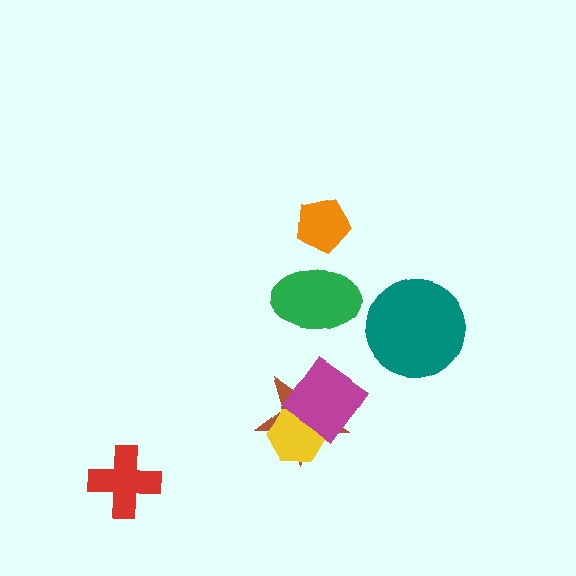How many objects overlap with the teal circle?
0 objects overlap with the teal circle.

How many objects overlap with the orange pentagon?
0 objects overlap with the orange pentagon.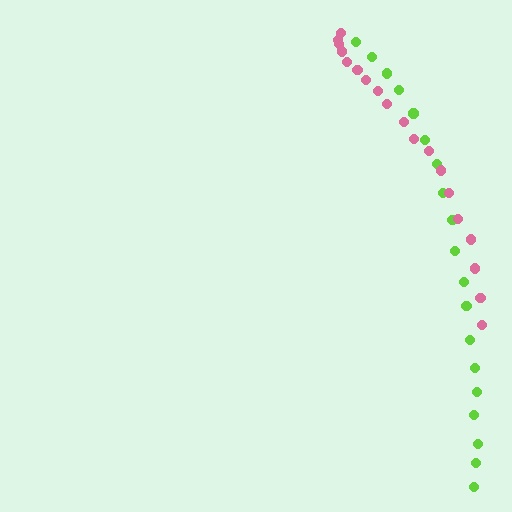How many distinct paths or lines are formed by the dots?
There are 2 distinct paths.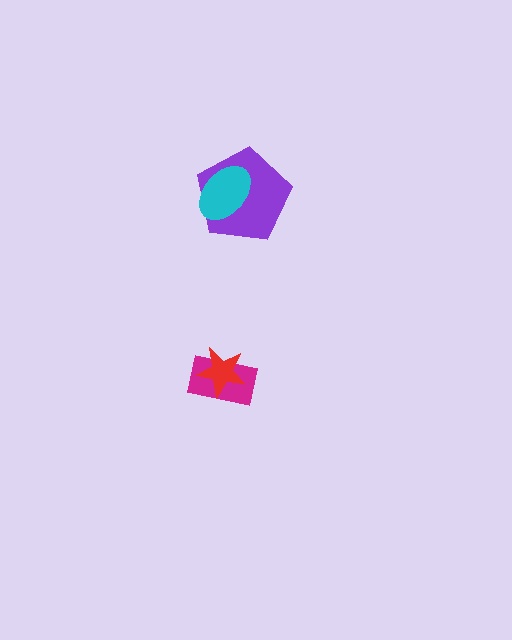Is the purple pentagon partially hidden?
Yes, it is partially covered by another shape.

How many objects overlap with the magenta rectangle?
1 object overlaps with the magenta rectangle.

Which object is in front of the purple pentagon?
The cyan ellipse is in front of the purple pentagon.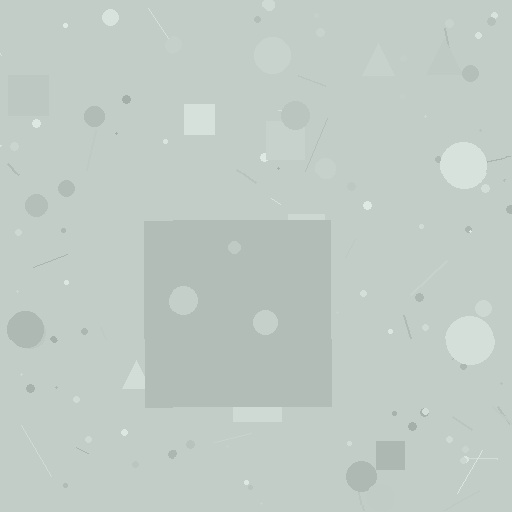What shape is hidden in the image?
A square is hidden in the image.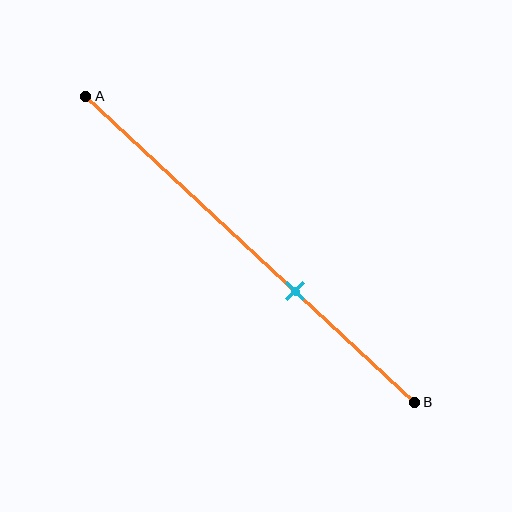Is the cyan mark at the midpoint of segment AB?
No, the mark is at about 65% from A, not at the 50% midpoint.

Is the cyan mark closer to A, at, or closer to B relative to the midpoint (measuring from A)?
The cyan mark is closer to point B than the midpoint of segment AB.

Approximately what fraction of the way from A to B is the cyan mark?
The cyan mark is approximately 65% of the way from A to B.